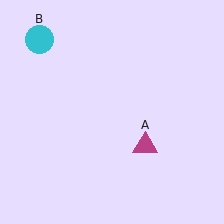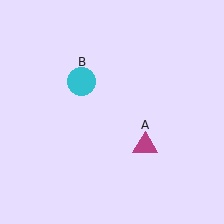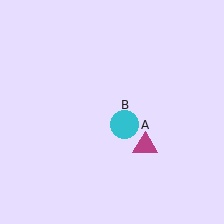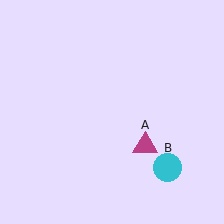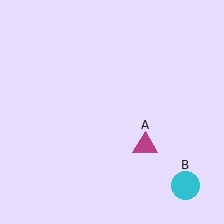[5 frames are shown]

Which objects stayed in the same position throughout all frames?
Magenta triangle (object A) remained stationary.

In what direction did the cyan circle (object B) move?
The cyan circle (object B) moved down and to the right.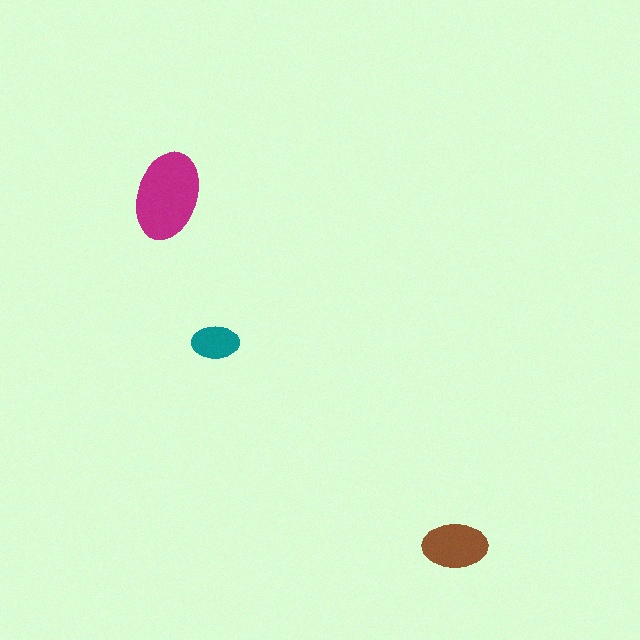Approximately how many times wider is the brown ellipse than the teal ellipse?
About 1.5 times wider.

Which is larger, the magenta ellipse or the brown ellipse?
The magenta one.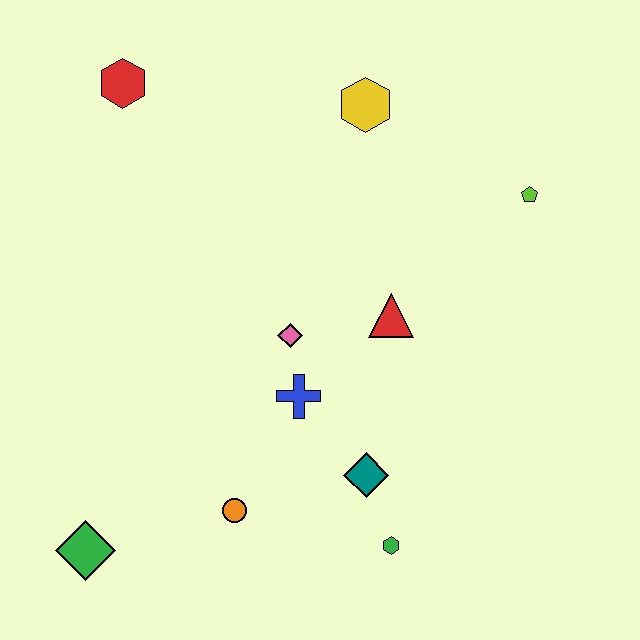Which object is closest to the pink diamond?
The blue cross is closest to the pink diamond.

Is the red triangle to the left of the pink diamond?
No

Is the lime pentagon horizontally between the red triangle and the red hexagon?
No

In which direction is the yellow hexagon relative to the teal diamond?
The yellow hexagon is above the teal diamond.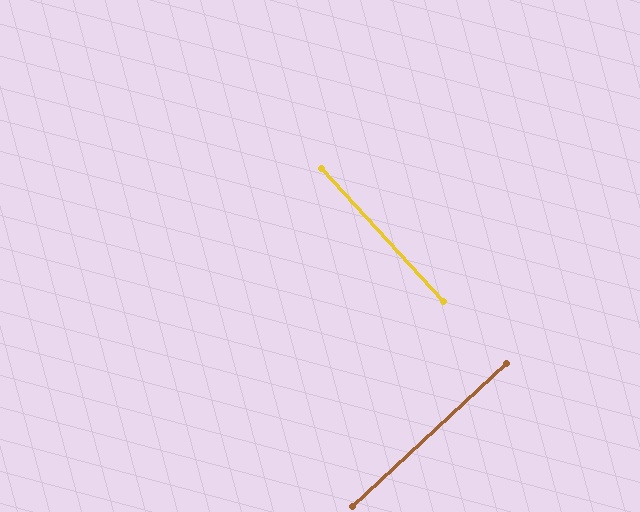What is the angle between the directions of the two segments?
Approximately 90 degrees.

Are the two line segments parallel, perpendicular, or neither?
Perpendicular — they meet at approximately 90°.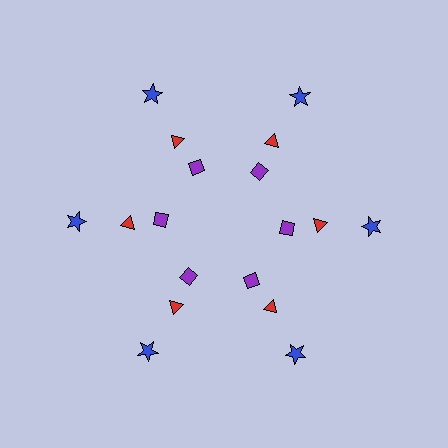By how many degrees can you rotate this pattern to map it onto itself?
The pattern maps onto itself every 60 degrees of rotation.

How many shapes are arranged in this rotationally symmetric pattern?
There are 18 shapes, arranged in 6 groups of 3.